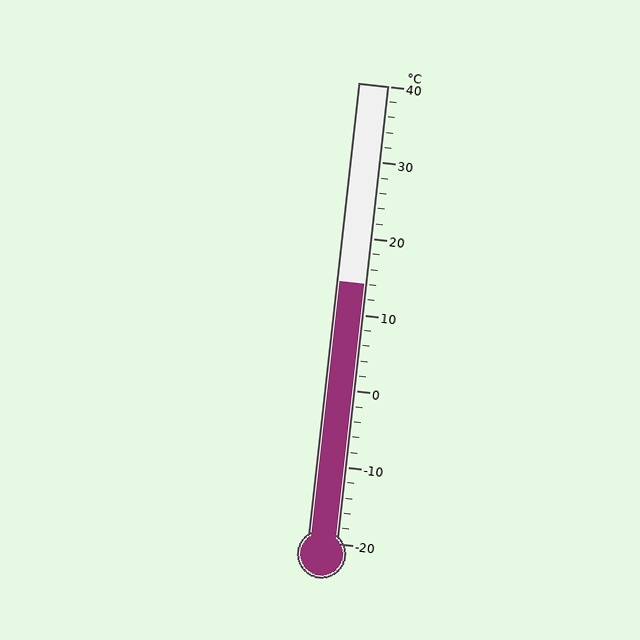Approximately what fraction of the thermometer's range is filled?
The thermometer is filled to approximately 55% of its range.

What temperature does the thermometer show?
The thermometer shows approximately 14°C.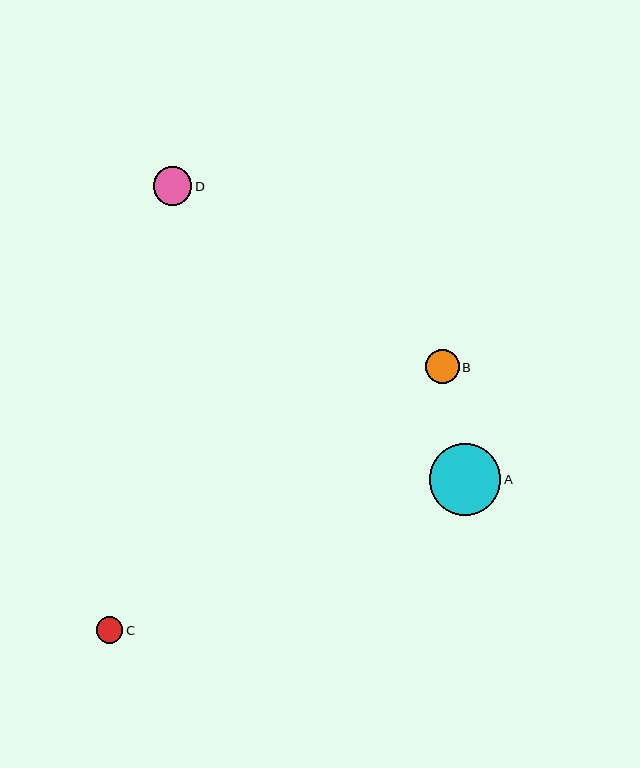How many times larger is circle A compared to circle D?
Circle A is approximately 1.8 times the size of circle D.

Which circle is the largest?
Circle A is the largest with a size of approximately 71 pixels.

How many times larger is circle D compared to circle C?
Circle D is approximately 1.5 times the size of circle C.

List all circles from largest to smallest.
From largest to smallest: A, D, B, C.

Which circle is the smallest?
Circle C is the smallest with a size of approximately 26 pixels.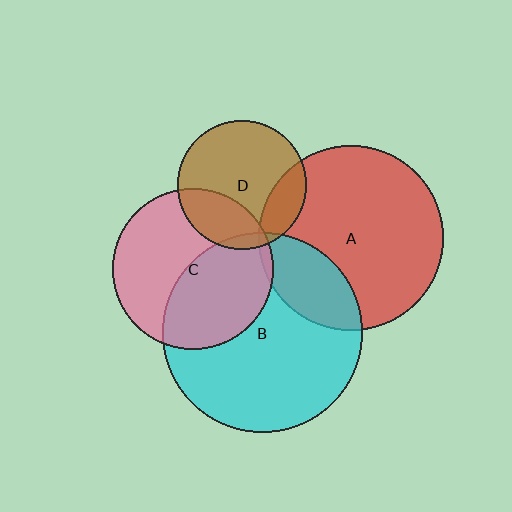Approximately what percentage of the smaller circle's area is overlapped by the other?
Approximately 20%.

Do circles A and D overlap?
Yes.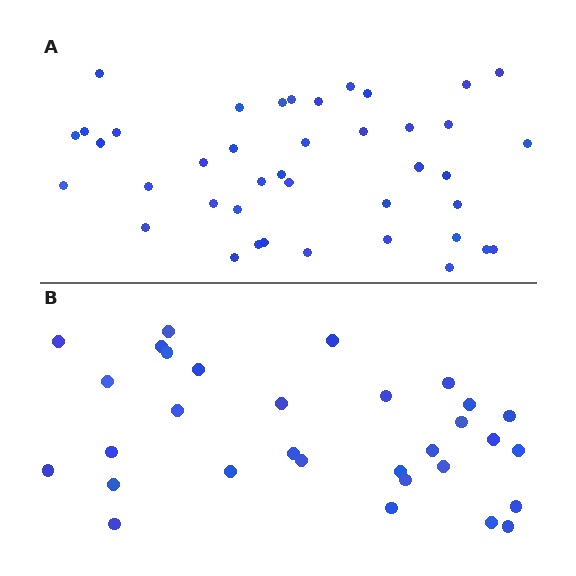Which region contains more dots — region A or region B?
Region A (the top region) has more dots.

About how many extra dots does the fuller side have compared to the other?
Region A has roughly 10 or so more dots than region B.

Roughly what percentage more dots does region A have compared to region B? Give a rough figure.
About 30% more.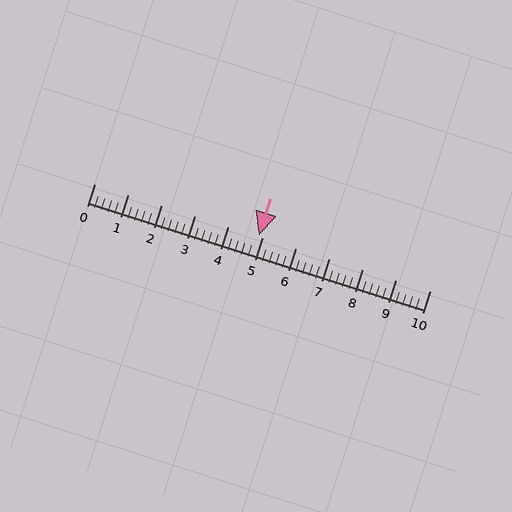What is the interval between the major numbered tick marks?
The major tick marks are spaced 1 units apart.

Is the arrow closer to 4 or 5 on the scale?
The arrow is closer to 5.